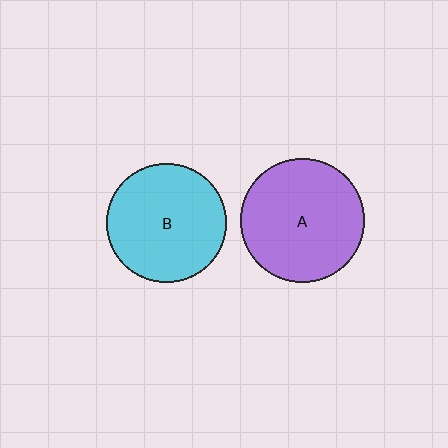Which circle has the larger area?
Circle A (purple).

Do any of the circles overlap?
No, none of the circles overlap.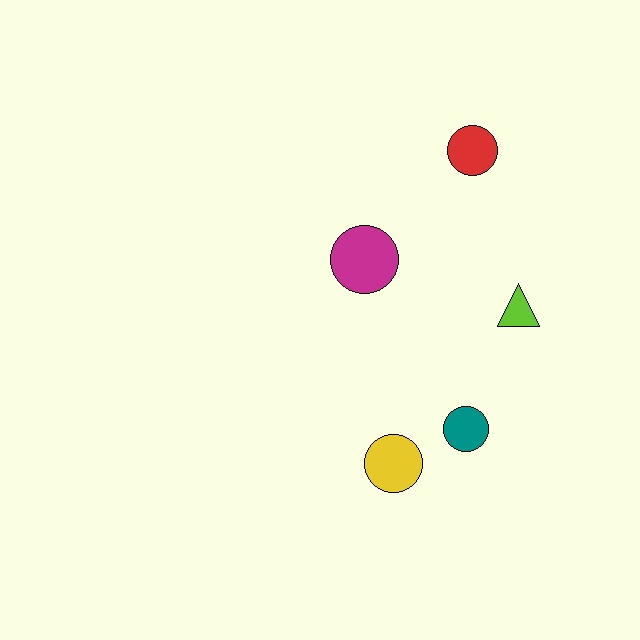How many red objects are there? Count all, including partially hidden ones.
There is 1 red object.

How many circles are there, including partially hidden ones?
There are 4 circles.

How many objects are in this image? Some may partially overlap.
There are 5 objects.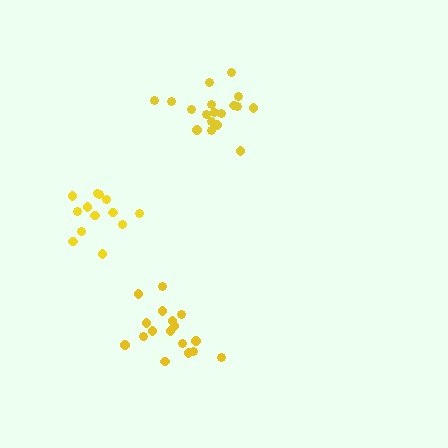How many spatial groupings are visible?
There are 3 spatial groupings.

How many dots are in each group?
Group 1: 17 dots, Group 2: 18 dots, Group 3: 13 dots (48 total).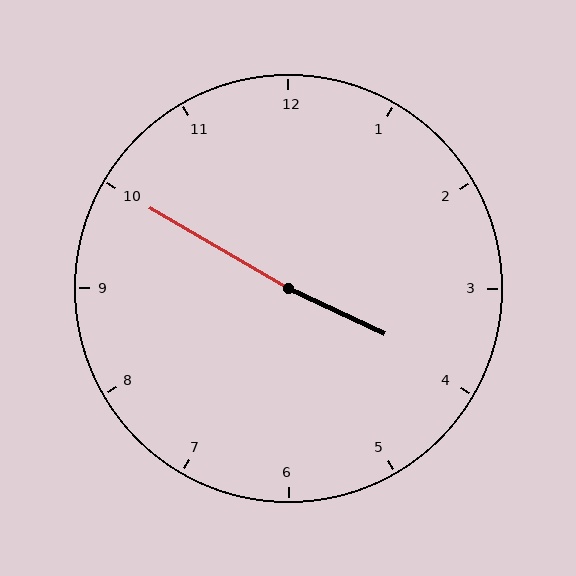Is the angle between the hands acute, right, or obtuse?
It is obtuse.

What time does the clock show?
3:50.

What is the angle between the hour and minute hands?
Approximately 175 degrees.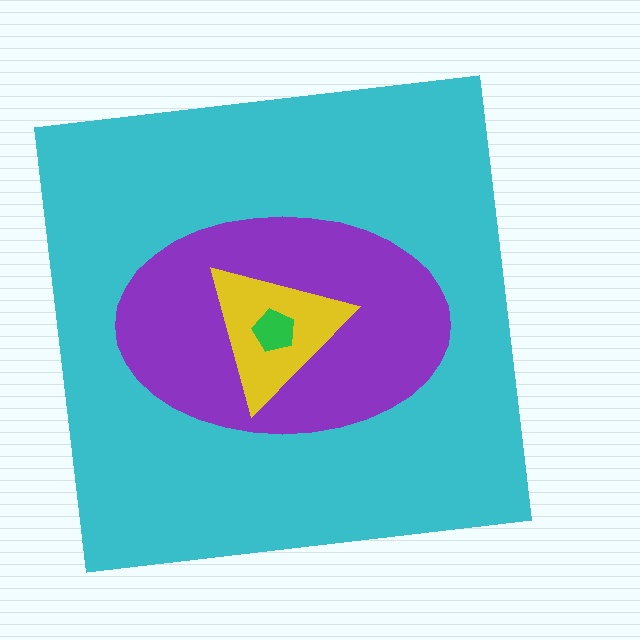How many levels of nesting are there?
4.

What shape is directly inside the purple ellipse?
The yellow triangle.